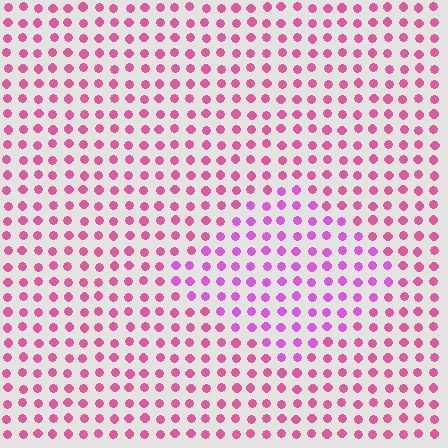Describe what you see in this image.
The image is filled with small pink elements in a uniform arrangement. A diamond-shaped region is visible where the elements are tinted to a slightly different hue, forming a subtle color boundary.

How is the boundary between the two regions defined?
The boundary is defined purely by a slight shift in hue (about 29 degrees). Spacing, size, and orientation are identical on both sides.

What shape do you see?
I see a diamond.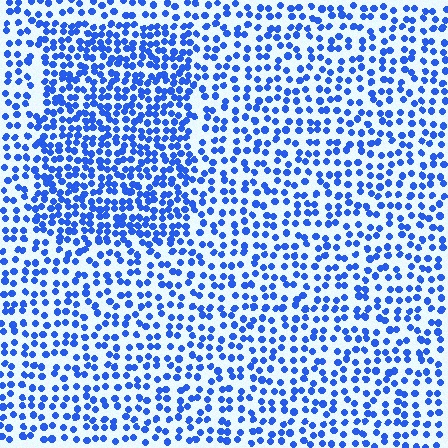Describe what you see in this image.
The image contains small blue elements arranged at two different densities. A rectangle-shaped region is visible where the elements are more densely packed than the surrounding area.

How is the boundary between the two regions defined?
The boundary is defined by a change in element density (approximately 1.7x ratio). All elements are the same color, size, and shape.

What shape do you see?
I see a rectangle.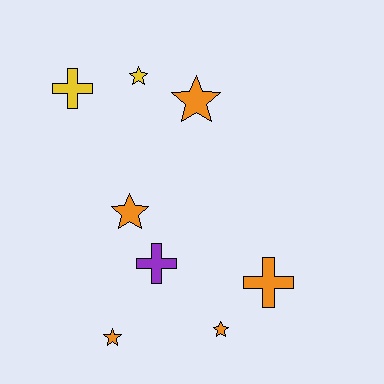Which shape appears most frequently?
Star, with 5 objects.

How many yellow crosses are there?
There is 1 yellow cross.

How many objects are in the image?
There are 8 objects.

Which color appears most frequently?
Orange, with 5 objects.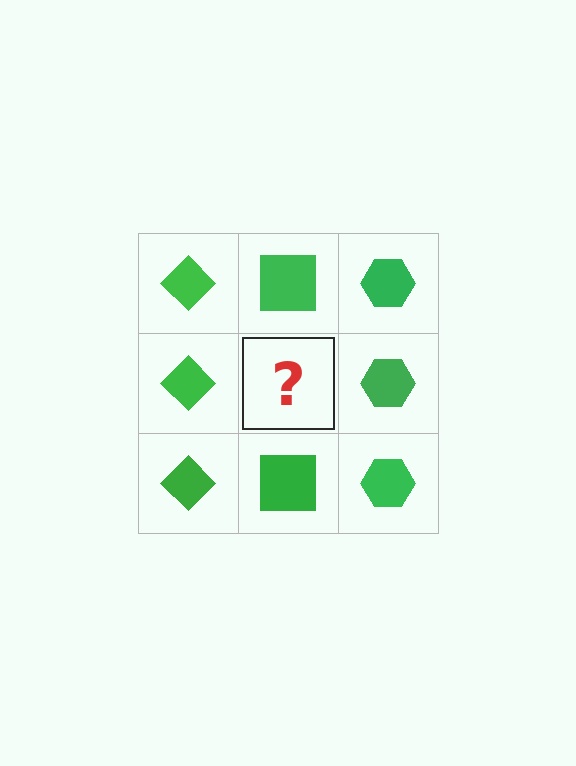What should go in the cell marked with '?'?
The missing cell should contain a green square.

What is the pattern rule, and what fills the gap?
The rule is that each column has a consistent shape. The gap should be filled with a green square.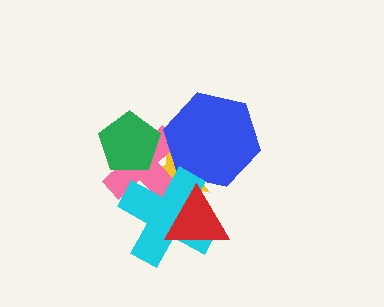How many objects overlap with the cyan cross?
4 objects overlap with the cyan cross.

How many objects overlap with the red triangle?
2 objects overlap with the red triangle.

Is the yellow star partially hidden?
Yes, it is partially covered by another shape.